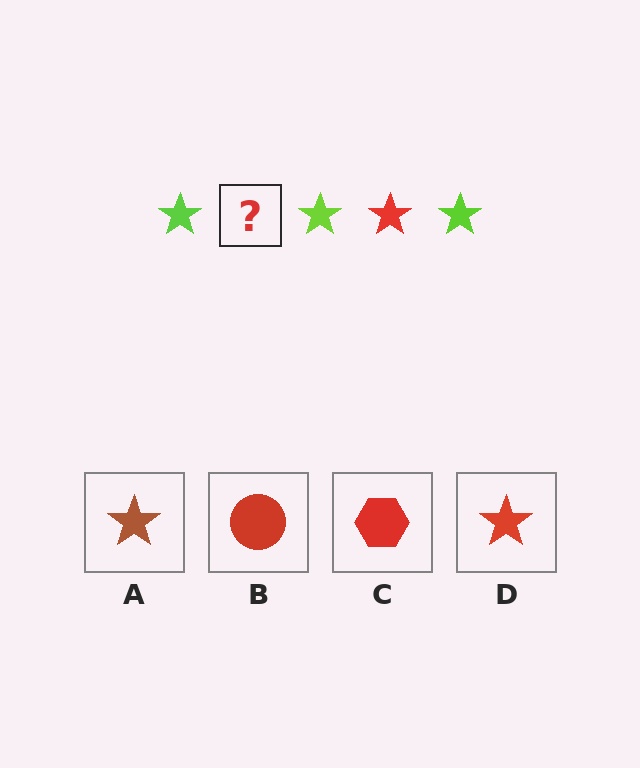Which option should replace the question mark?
Option D.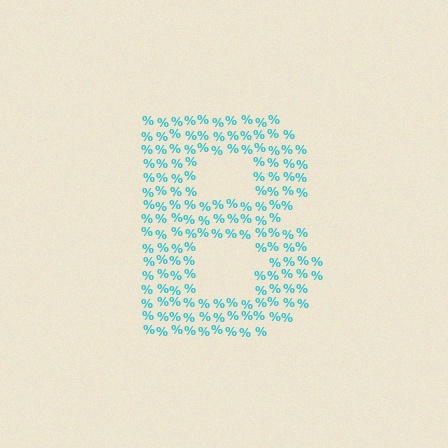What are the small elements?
The small elements are percent signs.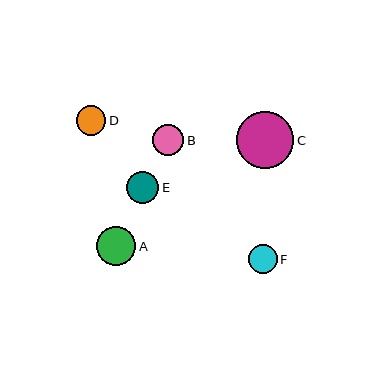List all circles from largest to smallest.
From largest to smallest: C, A, E, B, D, F.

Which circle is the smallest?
Circle F is the smallest with a size of approximately 29 pixels.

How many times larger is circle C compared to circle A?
Circle C is approximately 1.5 times the size of circle A.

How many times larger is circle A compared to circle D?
Circle A is approximately 1.3 times the size of circle D.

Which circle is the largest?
Circle C is the largest with a size of approximately 57 pixels.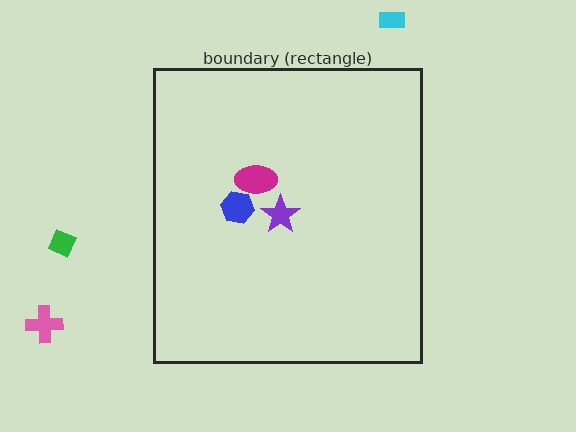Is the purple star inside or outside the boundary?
Inside.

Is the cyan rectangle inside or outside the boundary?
Outside.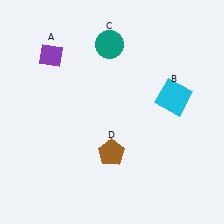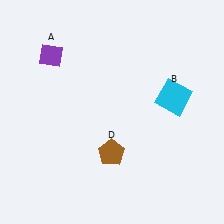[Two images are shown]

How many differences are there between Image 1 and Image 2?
There is 1 difference between the two images.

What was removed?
The teal circle (C) was removed in Image 2.